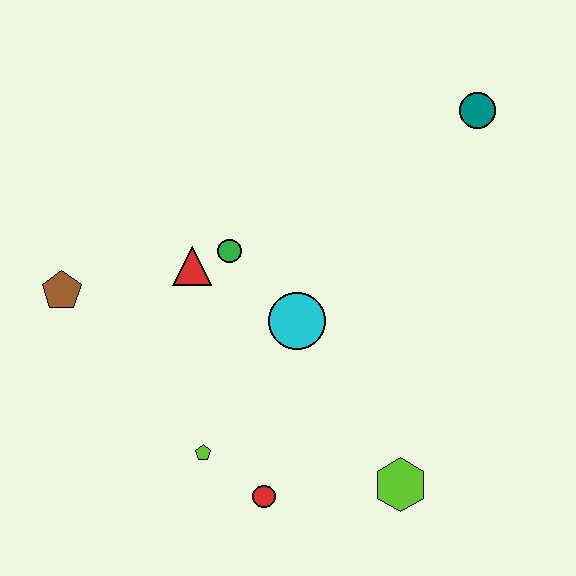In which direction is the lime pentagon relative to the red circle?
The lime pentagon is to the left of the red circle.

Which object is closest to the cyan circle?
The green circle is closest to the cyan circle.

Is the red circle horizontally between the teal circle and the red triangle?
Yes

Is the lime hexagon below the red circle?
No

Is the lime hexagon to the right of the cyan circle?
Yes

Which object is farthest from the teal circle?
The brown pentagon is farthest from the teal circle.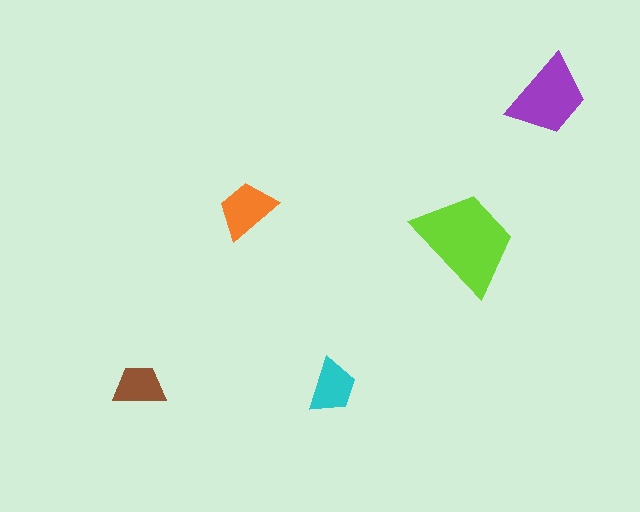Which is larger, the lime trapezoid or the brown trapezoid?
The lime one.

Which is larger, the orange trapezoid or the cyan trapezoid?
The orange one.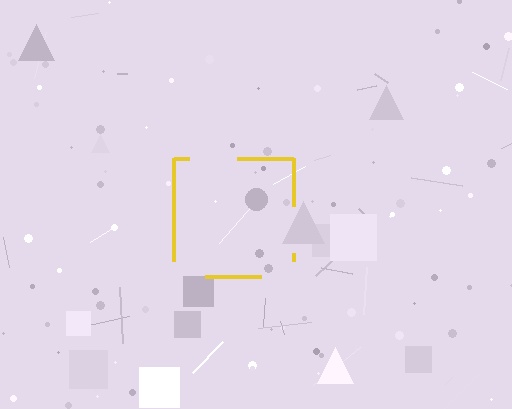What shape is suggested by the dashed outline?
The dashed outline suggests a square.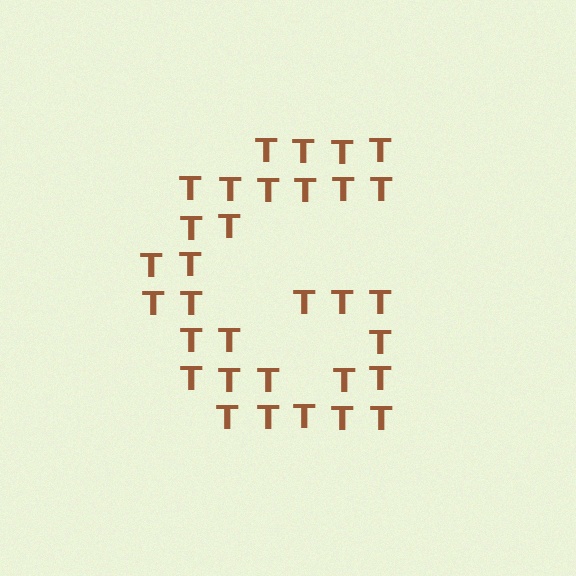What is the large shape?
The large shape is the letter G.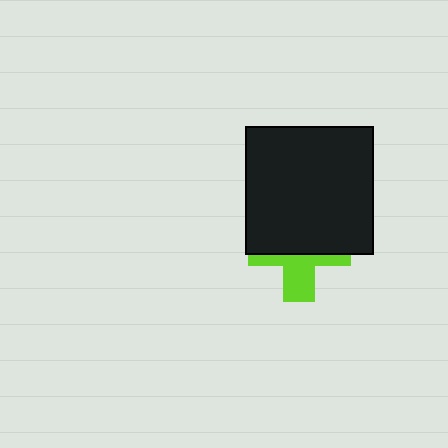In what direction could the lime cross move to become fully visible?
The lime cross could move down. That would shift it out from behind the black square entirely.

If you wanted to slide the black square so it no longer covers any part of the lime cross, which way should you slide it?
Slide it up — that is the most direct way to separate the two shapes.